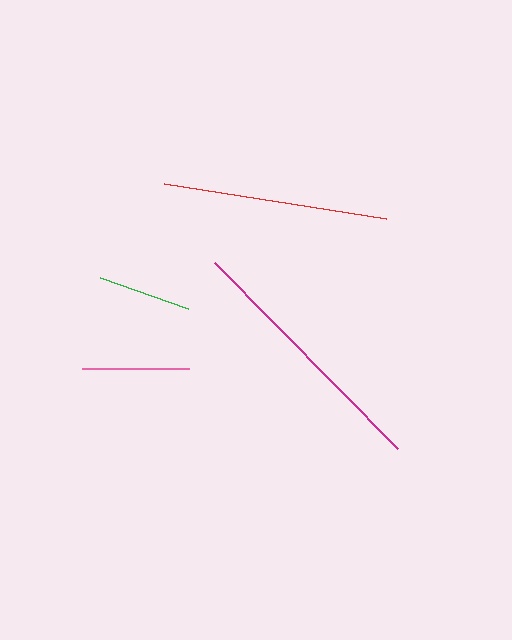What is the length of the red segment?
The red segment is approximately 225 pixels long.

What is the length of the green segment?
The green segment is approximately 93 pixels long.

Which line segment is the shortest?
The green line is the shortest at approximately 93 pixels.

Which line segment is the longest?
The magenta line is the longest at approximately 261 pixels.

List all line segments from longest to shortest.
From longest to shortest: magenta, red, pink, green.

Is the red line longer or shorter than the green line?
The red line is longer than the green line.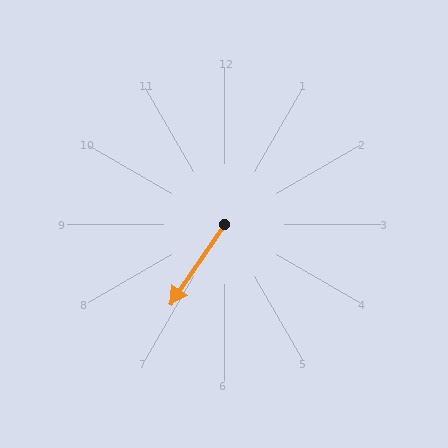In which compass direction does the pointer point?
Southwest.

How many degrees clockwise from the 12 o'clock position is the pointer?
Approximately 214 degrees.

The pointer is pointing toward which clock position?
Roughly 7 o'clock.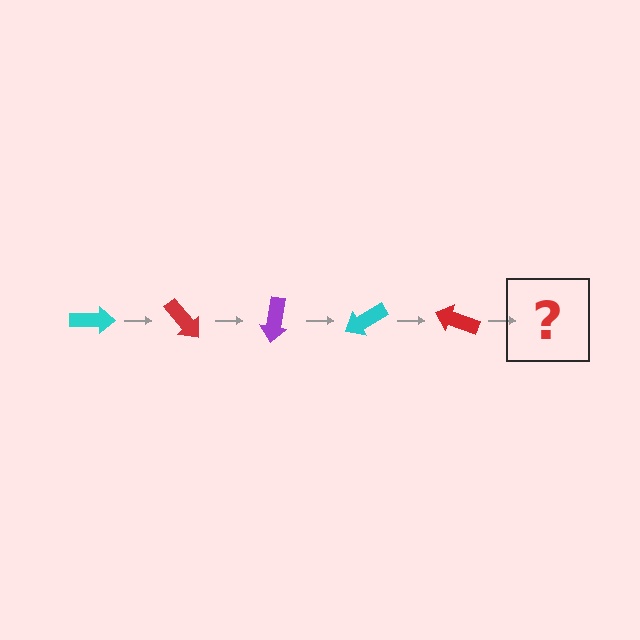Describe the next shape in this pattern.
It should be a purple arrow, rotated 250 degrees from the start.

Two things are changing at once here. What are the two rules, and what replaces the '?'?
The two rules are that it rotates 50 degrees each step and the color cycles through cyan, red, and purple. The '?' should be a purple arrow, rotated 250 degrees from the start.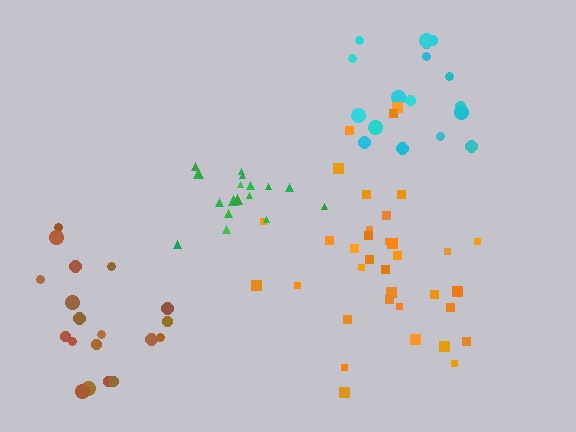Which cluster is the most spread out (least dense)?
Orange.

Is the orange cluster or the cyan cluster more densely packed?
Cyan.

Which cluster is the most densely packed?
Green.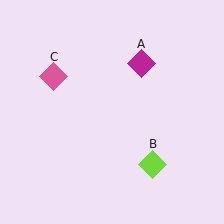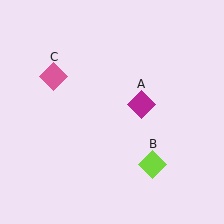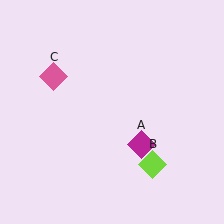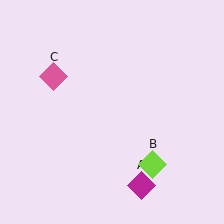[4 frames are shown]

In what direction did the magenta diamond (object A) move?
The magenta diamond (object A) moved down.